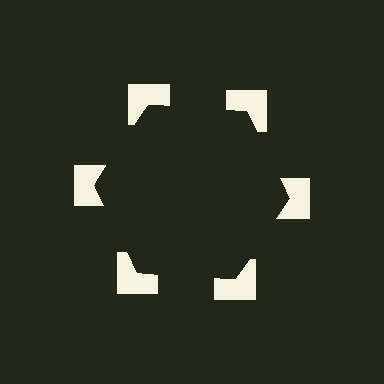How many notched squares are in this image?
There are 6 — one at each vertex of the illusory hexagon.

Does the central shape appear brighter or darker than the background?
It typically appears slightly darker than the background, even though no actual brightness change is drawn.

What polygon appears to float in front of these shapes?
An illusory hexagon — its edges are inferred from the aligned wedge cuts in the notched squares, not physically drawn.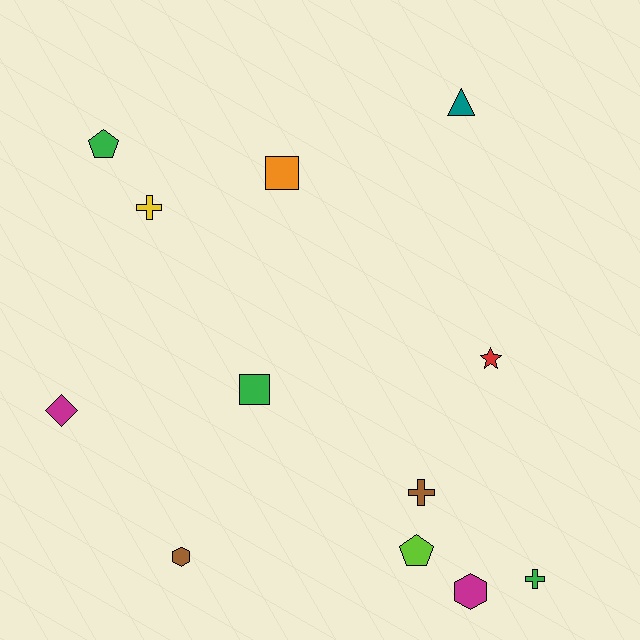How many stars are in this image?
There is 1 star.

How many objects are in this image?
There are 12 objects.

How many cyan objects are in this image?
There are no cyan objects.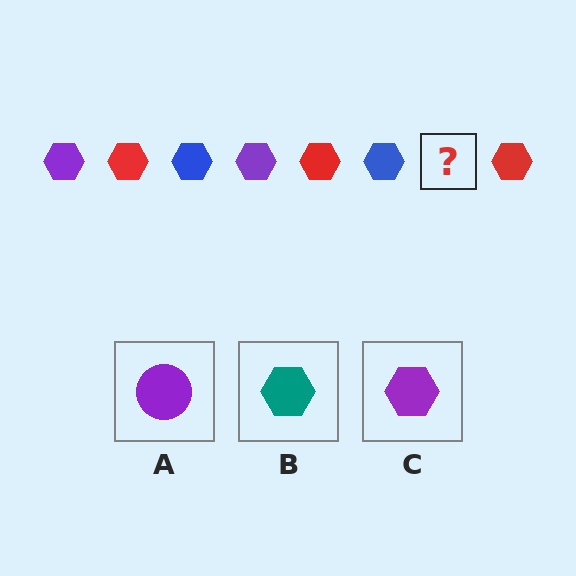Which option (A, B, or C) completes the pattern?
C.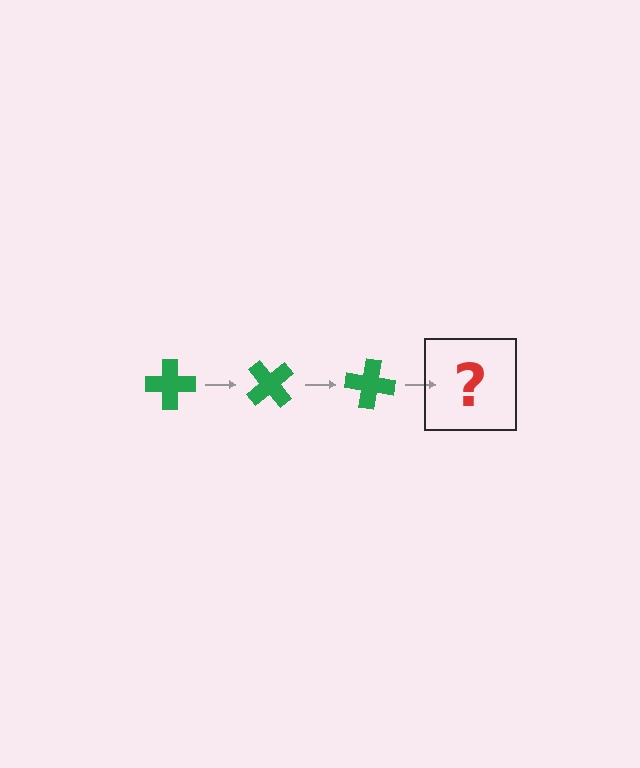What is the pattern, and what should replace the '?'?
The pattern is that the cross rotates 50 degrees each step. The '?' should be a green cross rotated 150 degrees.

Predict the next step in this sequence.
The next step is a green cross rotated 150 degrees.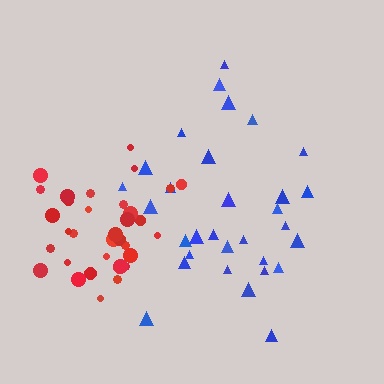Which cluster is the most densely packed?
Red.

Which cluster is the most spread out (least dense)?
Blue.